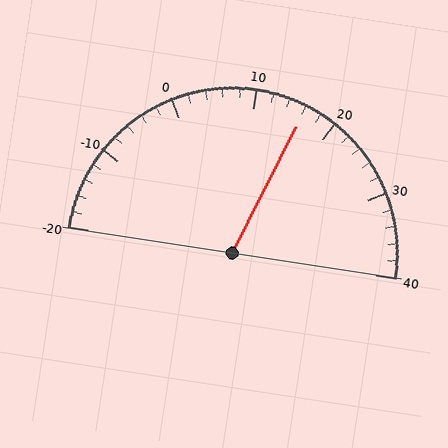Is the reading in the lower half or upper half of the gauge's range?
The reading is in the upper half of the range (-20 to 40).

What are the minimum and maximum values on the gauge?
The gauge ranges from -20 to 40.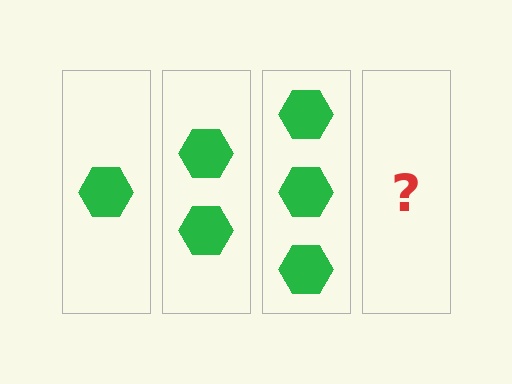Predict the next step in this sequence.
The next step is 4 hexagons.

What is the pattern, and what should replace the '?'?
The pattern is that each step adds one more hexagon. The '?' should be 4 hexagons.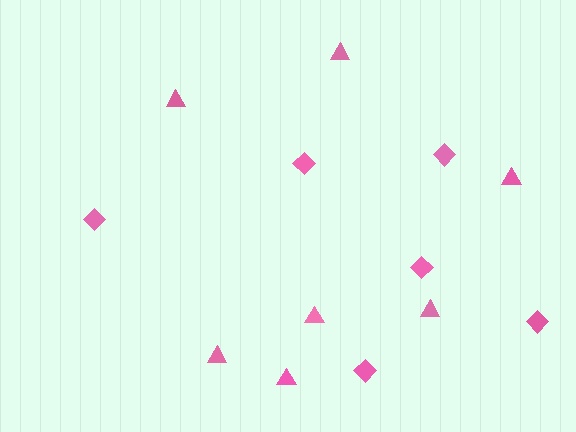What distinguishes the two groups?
There are 2 groups: one group of triangles (7) and one group of diamonds (6).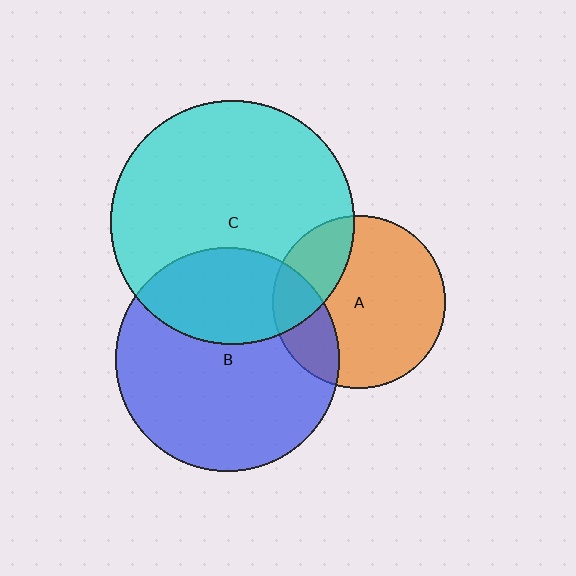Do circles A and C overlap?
Yes.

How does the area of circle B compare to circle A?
Approximately 1.7 times.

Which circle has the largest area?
Circle C (cyan).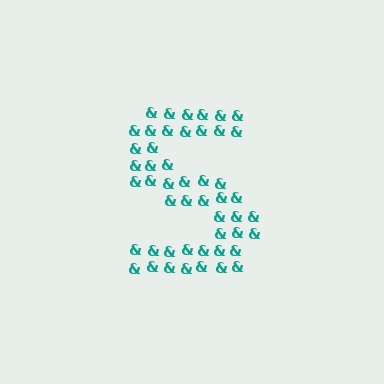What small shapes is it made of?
It is made of small ampersands.